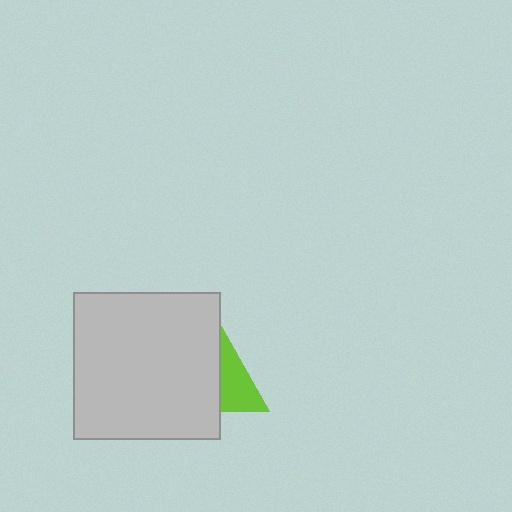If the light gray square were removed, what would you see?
You would see the complete lime triangle.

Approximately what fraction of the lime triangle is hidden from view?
Roughly 58% of the lime triangle is hidden behind the light gray square.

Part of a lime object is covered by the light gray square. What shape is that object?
It is a triangle.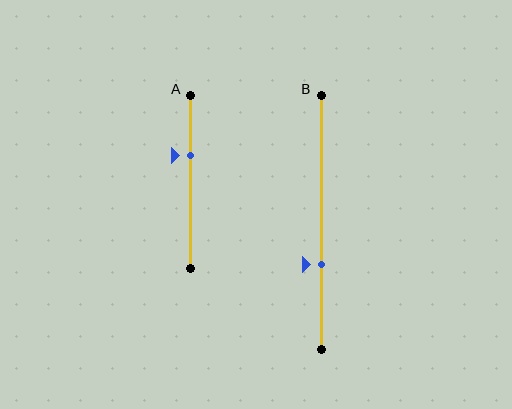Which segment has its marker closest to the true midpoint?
Segment A has its marker closest to the true midpoint.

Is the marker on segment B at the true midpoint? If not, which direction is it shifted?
No, the marker on segment B is shifted downward by about 17% of the segment length.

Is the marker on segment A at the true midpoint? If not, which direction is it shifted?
No, the marker on segment A is shifted upward by about 15% of the segment length.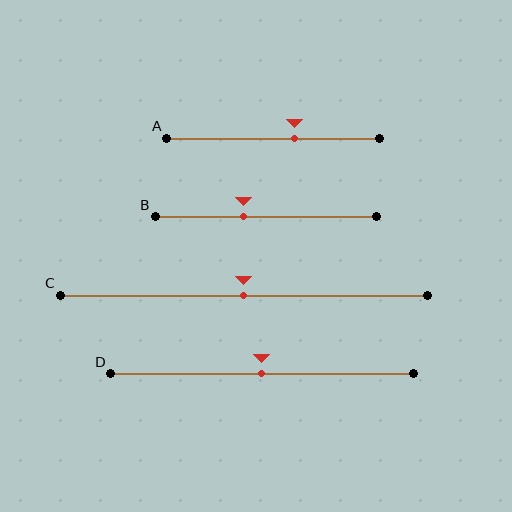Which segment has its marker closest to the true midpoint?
Segment C has its marker closest to the true midpoint.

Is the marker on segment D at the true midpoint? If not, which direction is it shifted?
Yes, the marker on segment D is at the true midpoint.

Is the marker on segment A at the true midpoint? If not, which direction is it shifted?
No, the marker on segment A is shifted to the right by about 10% of the segment length.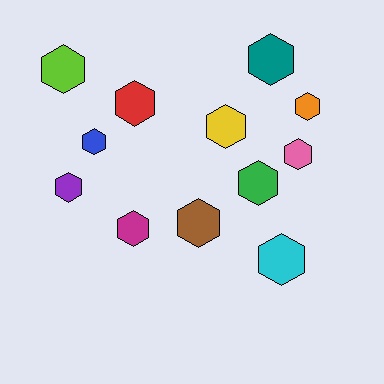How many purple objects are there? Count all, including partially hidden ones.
There is 1 purple object.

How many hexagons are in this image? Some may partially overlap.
There are 12 hexagons.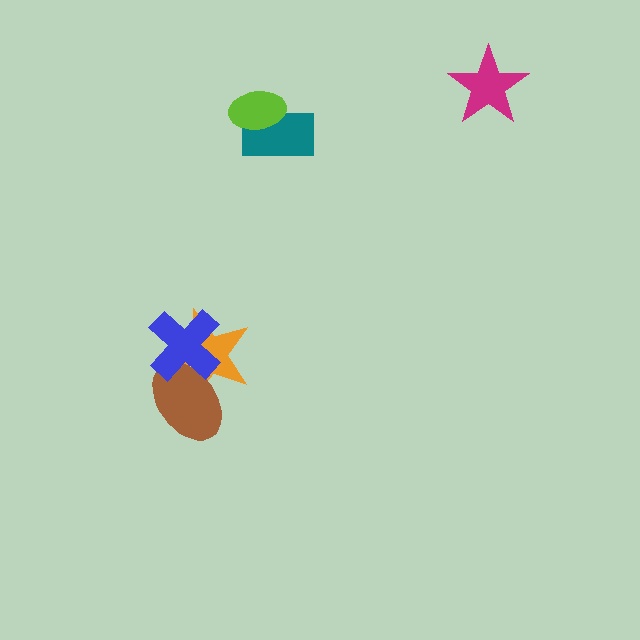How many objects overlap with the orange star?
2 objects overlap with the orange star.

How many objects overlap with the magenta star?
0 objects overlap with the magenta star.